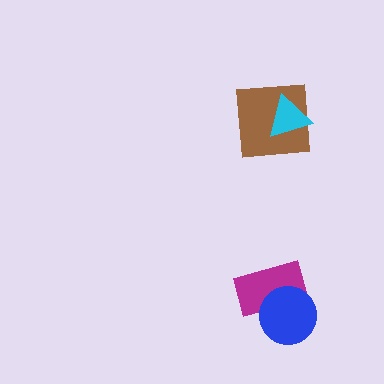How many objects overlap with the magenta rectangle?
1 object overlaps with the magenta rectangle.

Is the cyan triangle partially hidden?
No, no other shape covers it.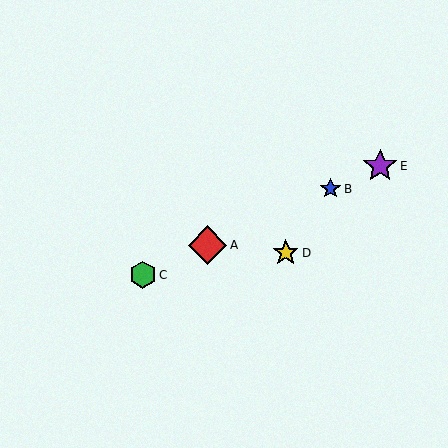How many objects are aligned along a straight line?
4 objects (A, B, C, E) are aligned along a straight line.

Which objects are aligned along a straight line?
Objects A, B, C, E are aligned along a straight line.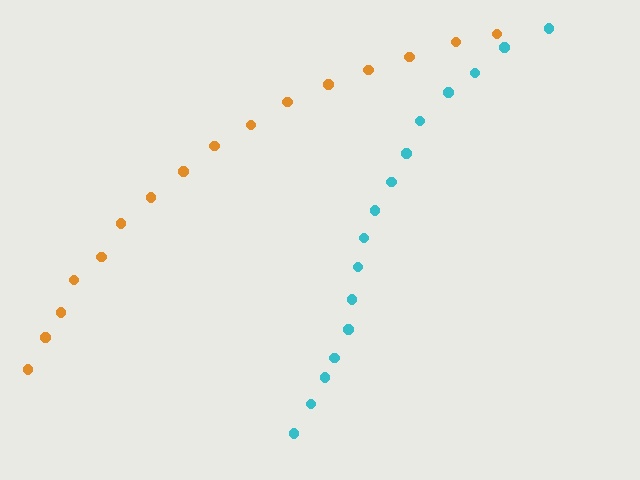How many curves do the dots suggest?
There are 2 distinct paths.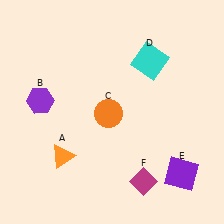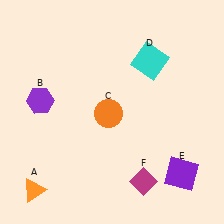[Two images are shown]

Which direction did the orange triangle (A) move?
The orange triangle (A) moved down.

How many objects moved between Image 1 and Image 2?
1 object moved between the two images.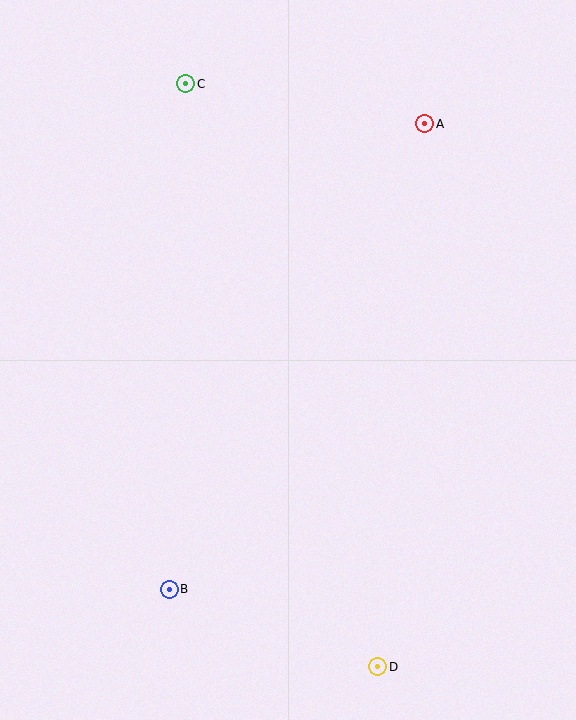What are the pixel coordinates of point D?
Point D is at (378, 667).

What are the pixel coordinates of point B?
Point B is at (169, 589).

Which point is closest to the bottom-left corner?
Point B is closest to the bottom-left corner.